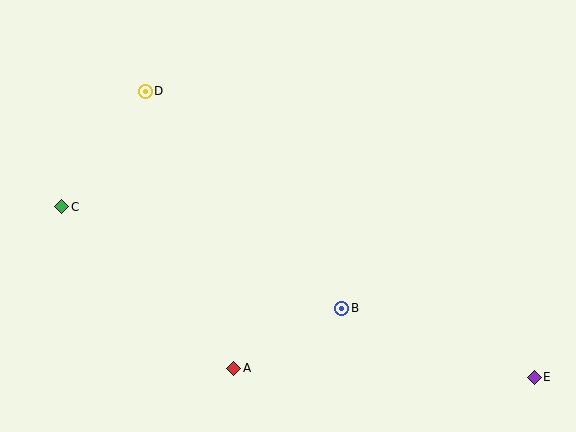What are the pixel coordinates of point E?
Point E is at (534, 377).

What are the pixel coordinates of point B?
Point B is at (342, 308).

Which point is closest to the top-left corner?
Point D is closest to the top-left corner.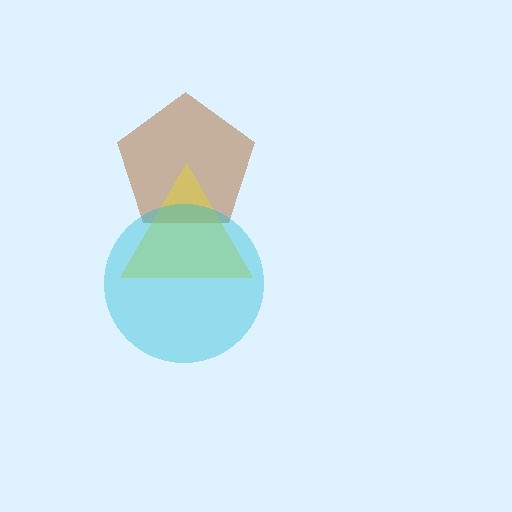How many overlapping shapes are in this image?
There are 3 overlapping shapes in the image.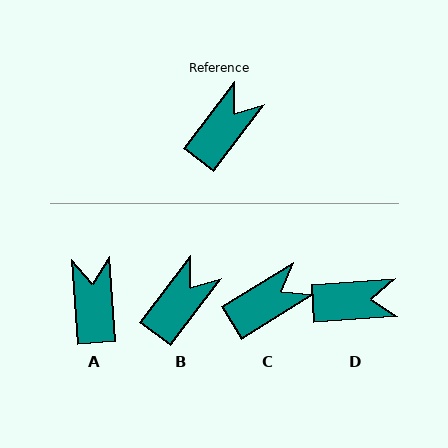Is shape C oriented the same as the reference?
No, it is off by about 21 degrees.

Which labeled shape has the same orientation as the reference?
B.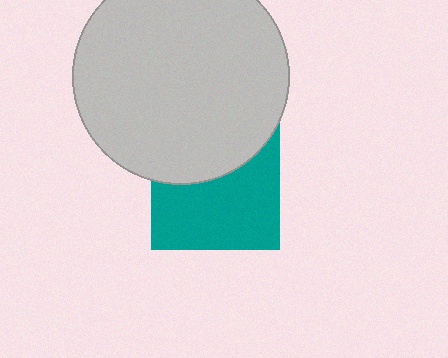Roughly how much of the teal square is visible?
About half of it is visible (roughly 60%).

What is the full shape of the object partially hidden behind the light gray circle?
The partially hidden object is a teal square.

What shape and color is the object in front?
The object in front is a light gray circle.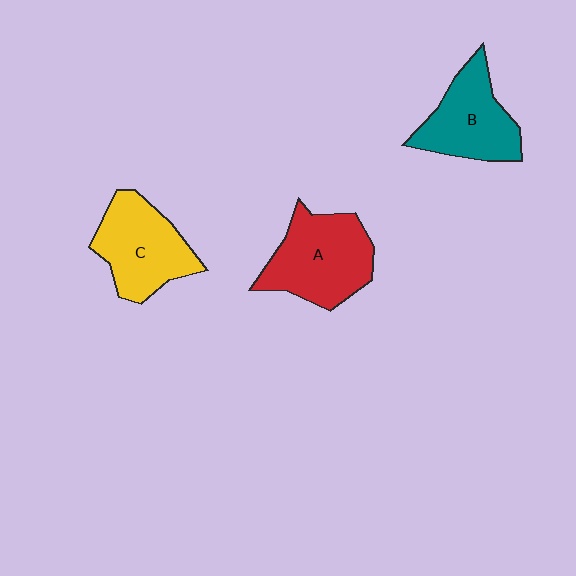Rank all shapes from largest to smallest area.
From largest to smallest: A (red), C (yellow), B (teal).